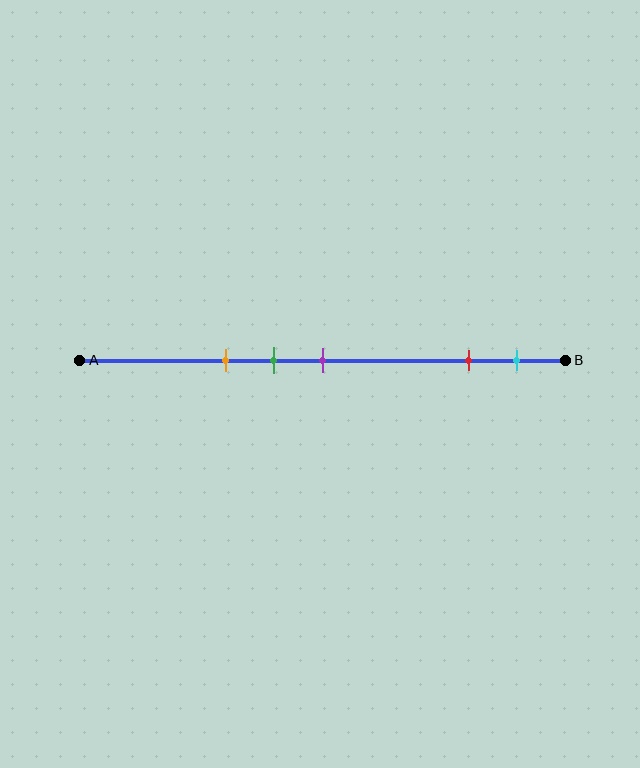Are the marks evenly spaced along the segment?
No, the marks are not evenly spaced.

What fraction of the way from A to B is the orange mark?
The orange mark is approximately 30% (0.3) of the way from A to B.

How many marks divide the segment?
There are 5 marks dividing the segment.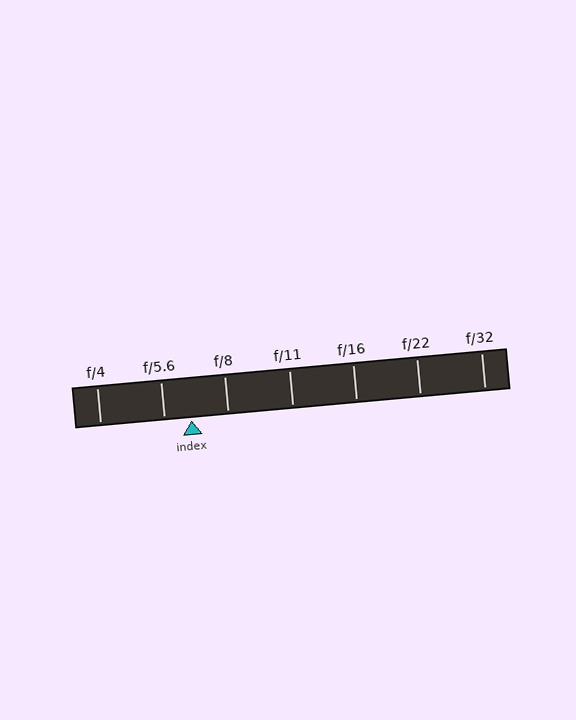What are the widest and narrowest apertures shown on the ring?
The widest aperture shown is f/4 and the narrowest is f/32.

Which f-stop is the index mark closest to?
The index mark is closest to f/5.6.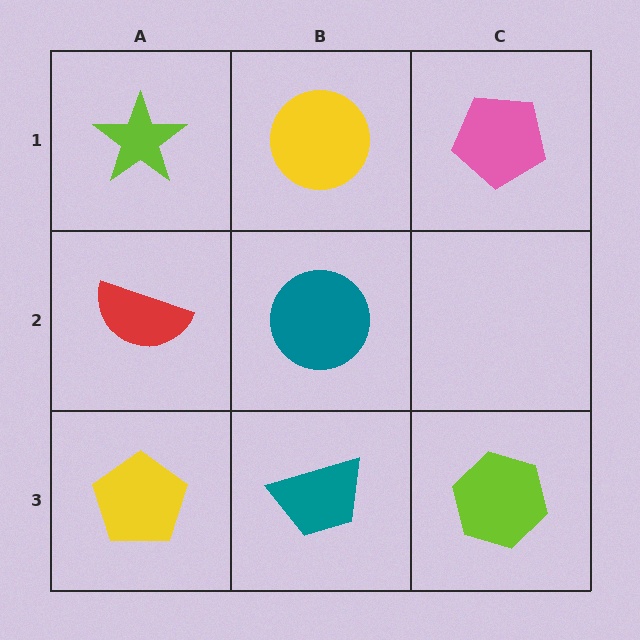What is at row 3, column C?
A lime hexagon.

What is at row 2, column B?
A teal circle.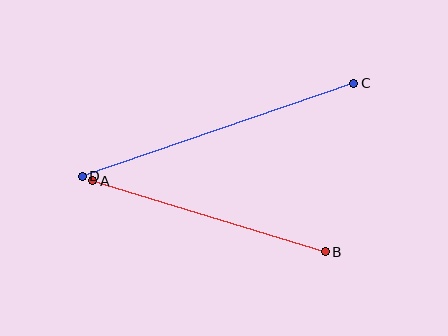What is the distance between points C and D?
The distance is approximately 287 pixels.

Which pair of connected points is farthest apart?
Points C and D are farthest apart.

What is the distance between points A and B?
The distance is approximately 243 pixels.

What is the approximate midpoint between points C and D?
The midpoint is at approximately (218, 130) pixels.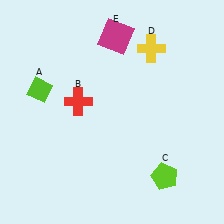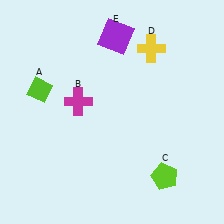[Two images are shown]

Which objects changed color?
B changed from red to magenta. E changed from magenta to purple.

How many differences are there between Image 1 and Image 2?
There are 2 differences between the two images.